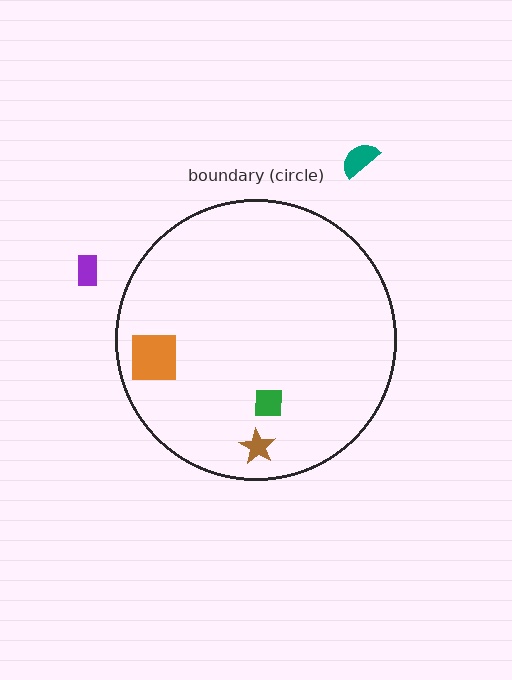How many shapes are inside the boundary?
3 inside, 2 outside.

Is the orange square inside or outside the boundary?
Inside.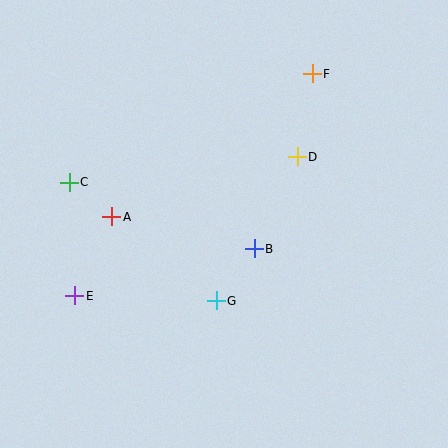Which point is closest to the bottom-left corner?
Point E is closest to the bottom-left corner.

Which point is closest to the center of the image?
Point B at (254, 249) is closest to the center.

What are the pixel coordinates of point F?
Point F is at (312, 74).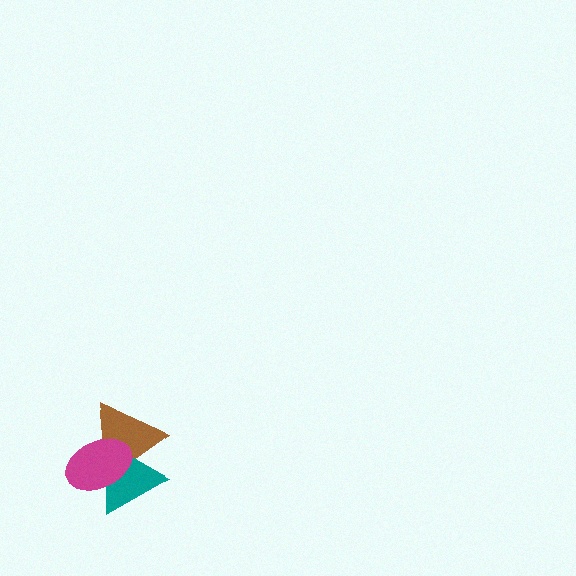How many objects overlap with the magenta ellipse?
2 objects overlap with the magenta ellipse.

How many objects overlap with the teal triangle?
2 objects overlap with the teal triangle.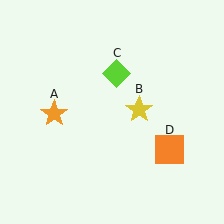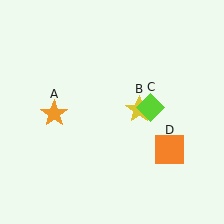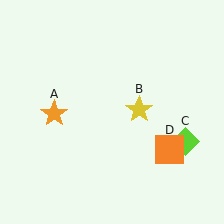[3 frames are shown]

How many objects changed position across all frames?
1 object changed position: lime diamond (object C).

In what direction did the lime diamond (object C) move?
The lime diamond (object C) moved down and to the right.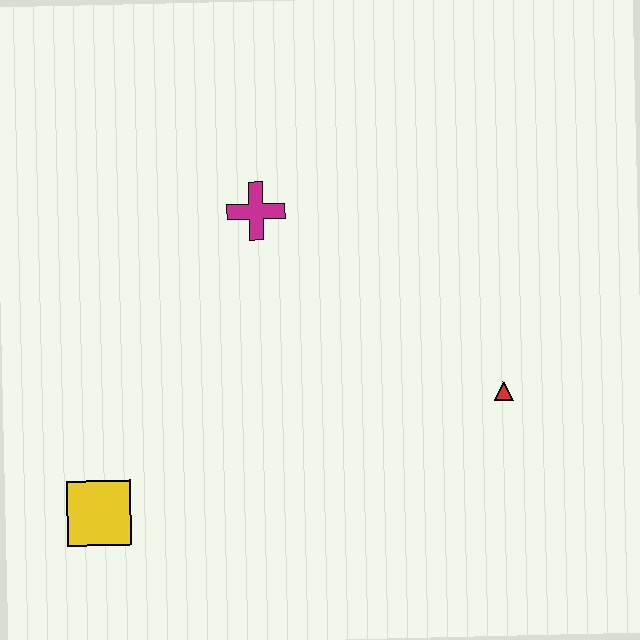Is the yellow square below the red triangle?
Yes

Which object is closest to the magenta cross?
The red triangle is closest to the magenta cross.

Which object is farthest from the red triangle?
The yellow square is farthest from the red triangle.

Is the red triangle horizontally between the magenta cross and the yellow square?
No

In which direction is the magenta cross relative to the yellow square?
The magenta cross is above the yellow square.